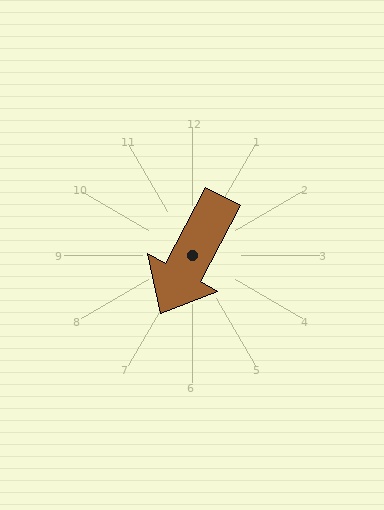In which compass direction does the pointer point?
Southwest.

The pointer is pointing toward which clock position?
Roughly 7 o'clock.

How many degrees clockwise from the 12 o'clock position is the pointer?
Approximately 208 degrees.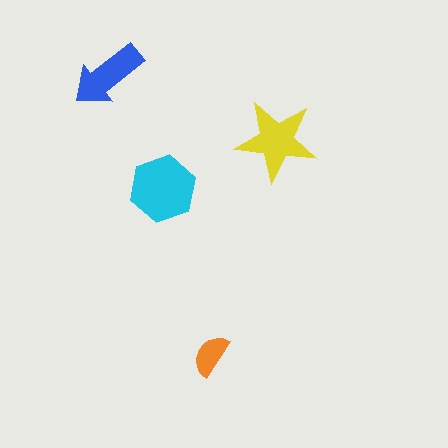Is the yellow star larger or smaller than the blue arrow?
Larger.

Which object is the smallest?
The orange semicircle.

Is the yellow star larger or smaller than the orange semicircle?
Larger.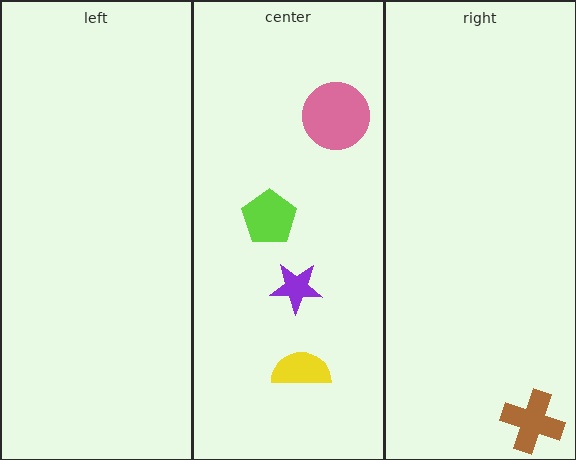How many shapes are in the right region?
1.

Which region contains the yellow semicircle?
The center region.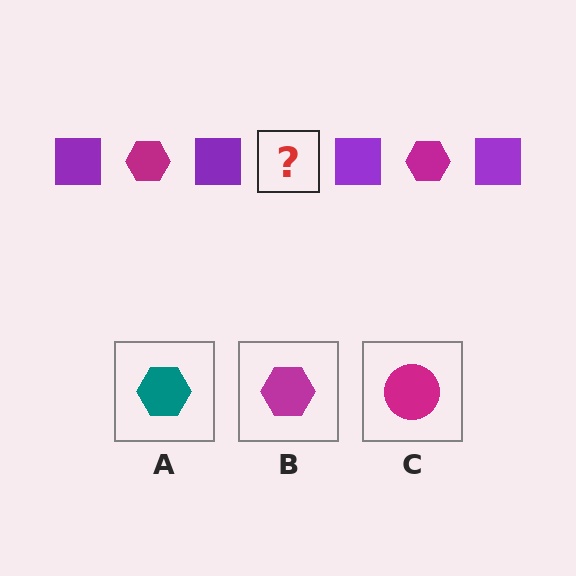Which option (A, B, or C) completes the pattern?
B.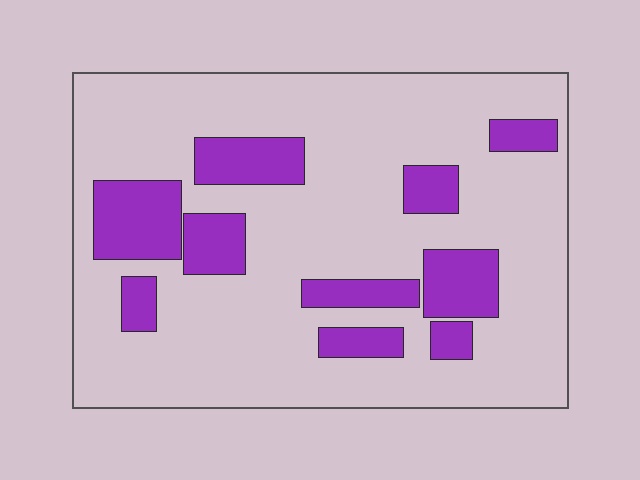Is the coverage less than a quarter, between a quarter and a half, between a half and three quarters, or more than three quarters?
Less than a quarter.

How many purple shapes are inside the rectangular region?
10.